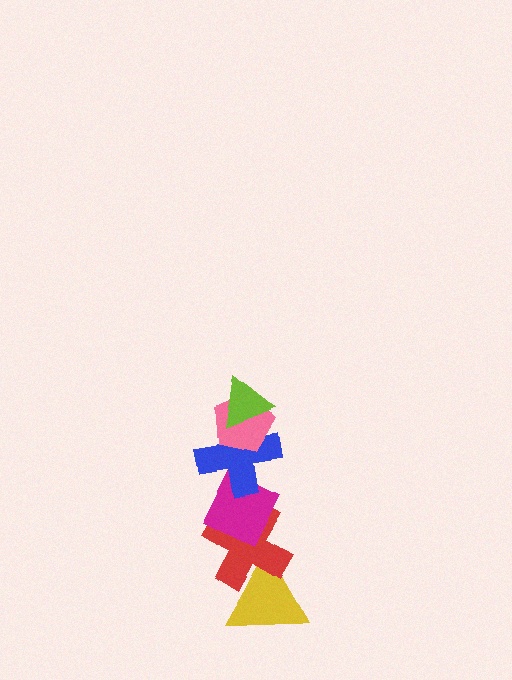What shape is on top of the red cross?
The magenta diamond is on top of the red cross.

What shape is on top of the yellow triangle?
The red cross is on top of the yellow triangle.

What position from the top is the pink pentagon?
The pink pentagon is 2nd from the top.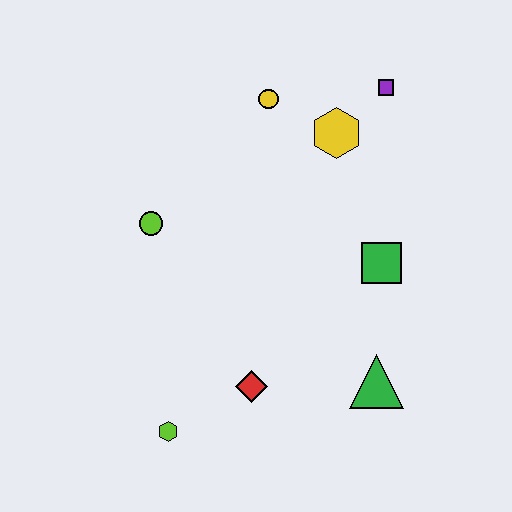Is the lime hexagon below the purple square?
Yes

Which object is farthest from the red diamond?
The purple square is farthest from the red diamond.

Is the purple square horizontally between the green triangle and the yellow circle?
No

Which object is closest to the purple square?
The yellow hexagon is closest to the purple square.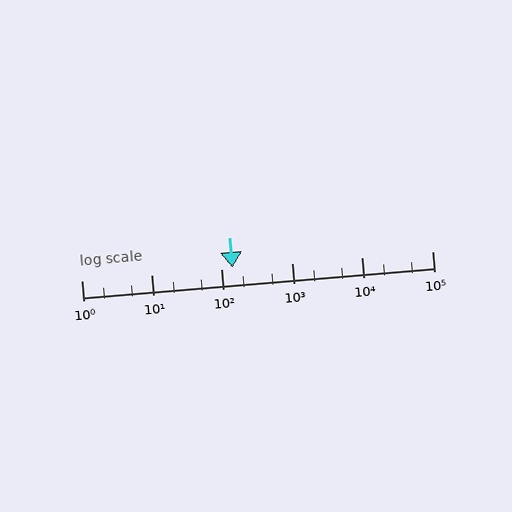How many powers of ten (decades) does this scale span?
The scale spans 5 decades, from 1 to 100000.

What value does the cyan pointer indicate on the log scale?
The pointer indicates approximately 140.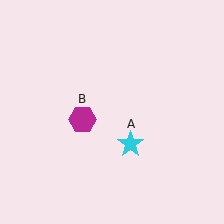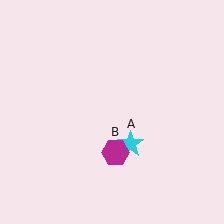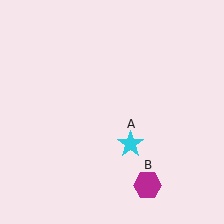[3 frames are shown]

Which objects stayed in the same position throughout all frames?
Cyan star (object A) remained stationary.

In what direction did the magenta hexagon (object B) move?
The magenta hexagon (object B) moved down and to the right.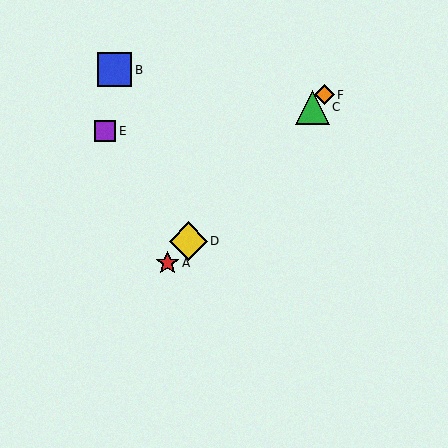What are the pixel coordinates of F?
Object F is at (324, 95).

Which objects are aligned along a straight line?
Objects A, C, D, F are aligned along a straight line.